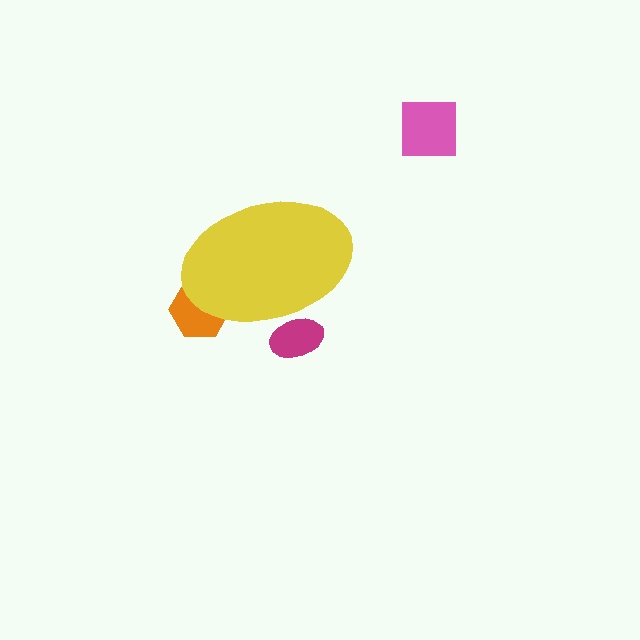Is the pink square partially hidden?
No, the pink square is fully visible.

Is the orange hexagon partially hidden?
Yes, the orange hexagon is partially hidden behind the yellow ellipse.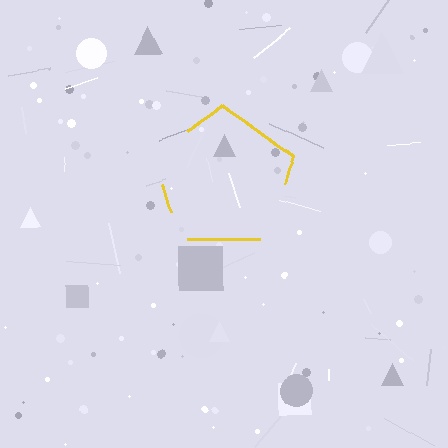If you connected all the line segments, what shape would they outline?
They would outline a pentagon.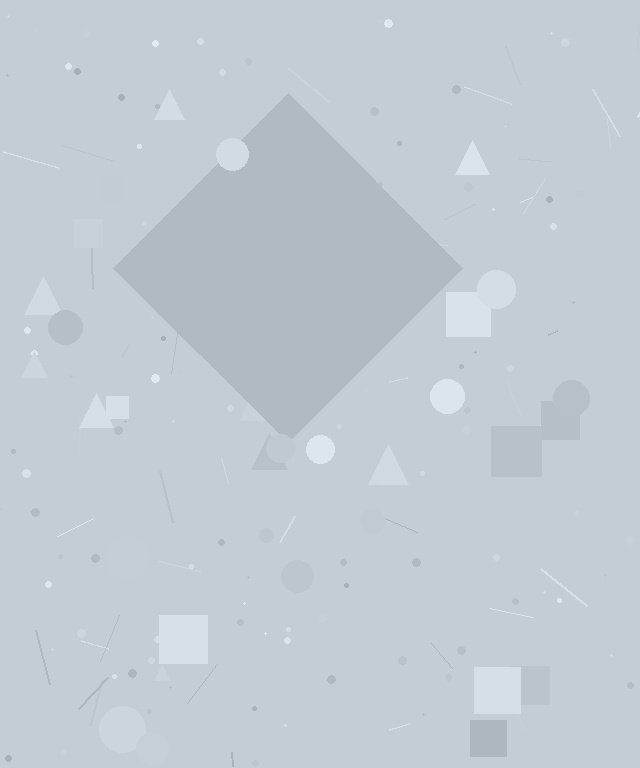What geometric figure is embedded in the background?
A diamond is embedded in the background.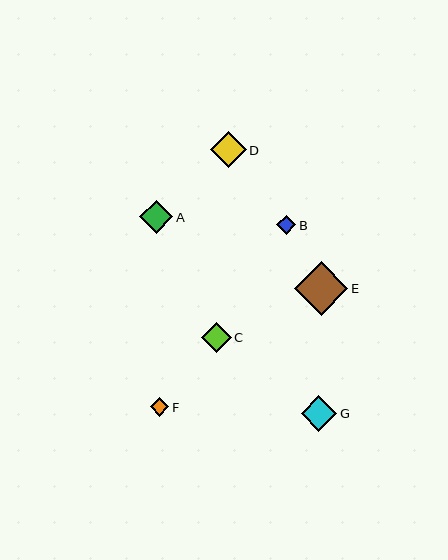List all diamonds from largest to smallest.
From largest to smallest: E, D, G, A, C, B, F.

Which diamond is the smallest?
Diamond F is the smallest with a size of approximately 18 pixels.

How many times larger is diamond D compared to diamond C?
Diamond D is approximately 1.2 times the size of diamond C.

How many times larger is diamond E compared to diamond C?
Diamond E is approximately 1.8 times the size of diamond C.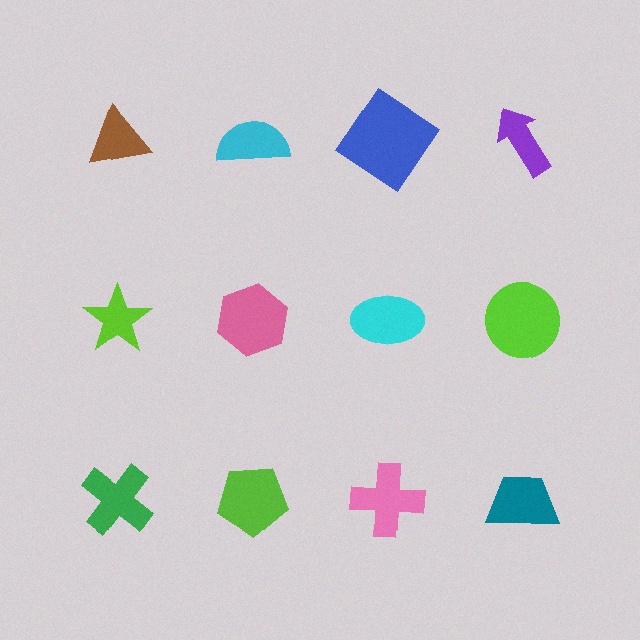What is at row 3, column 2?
A lime pentagon.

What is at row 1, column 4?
A purple arrow.